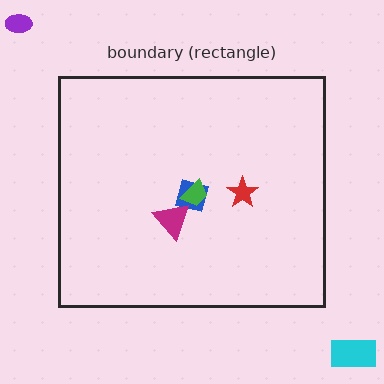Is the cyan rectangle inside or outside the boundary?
Outside.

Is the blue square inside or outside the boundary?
Inside.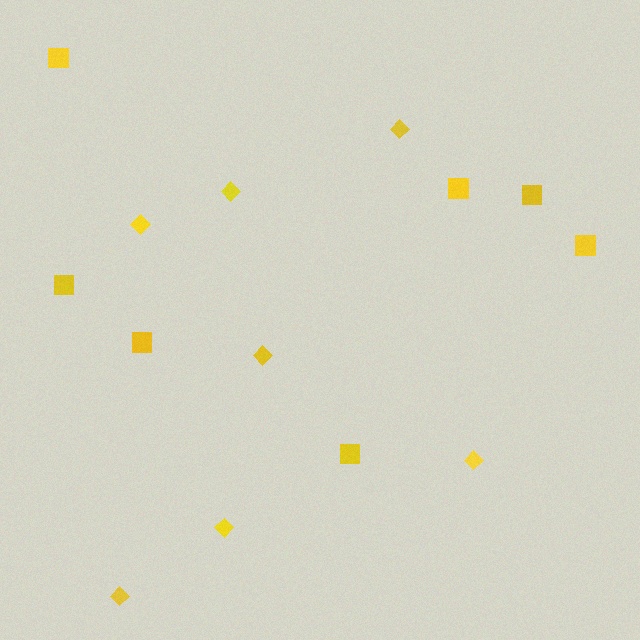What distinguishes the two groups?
There are 2 groups: one group of squares (7) and one group of diamonds (7).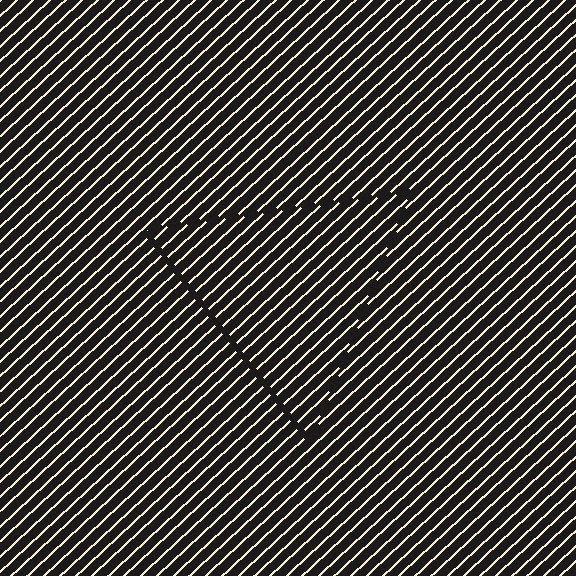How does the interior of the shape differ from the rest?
The interior of the shape contains the same grating, shifted by half a period — the contour is defined by the phase discontinuity where line-ends from the inner and outer gratings abut.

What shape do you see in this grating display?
An illusory triangle. The interior of the shape contains the same grating, shifted by half a period — the contour is defined by the phase discontinuity where line-ends from the inner and outer gratings abut.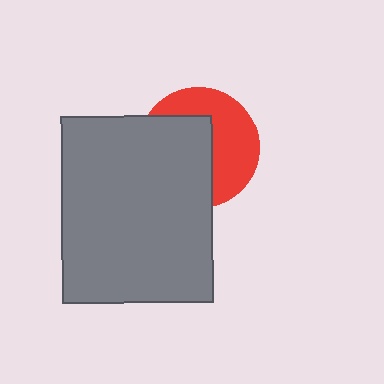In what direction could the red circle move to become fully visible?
The red circle could move right. That would shift it out from behind the gray rectangle entirely.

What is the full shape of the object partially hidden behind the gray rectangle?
The partially hidden object is a red circle.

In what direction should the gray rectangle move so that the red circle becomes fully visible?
The gray rectangle should move left. That is the shortest direction to clear the overlap and leave the red circle fully visible.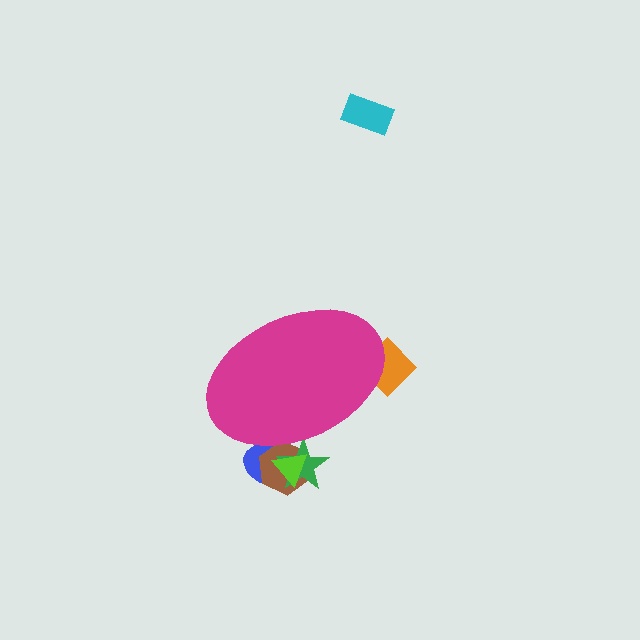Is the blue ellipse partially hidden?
Yes, the blue ellipse is partially hidden behind the magenta ellipse.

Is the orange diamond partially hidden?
Yes, the orange diamond is partially hidden behind the magenta ellipse.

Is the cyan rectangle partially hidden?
No, the cyan rectangle is fully visible.